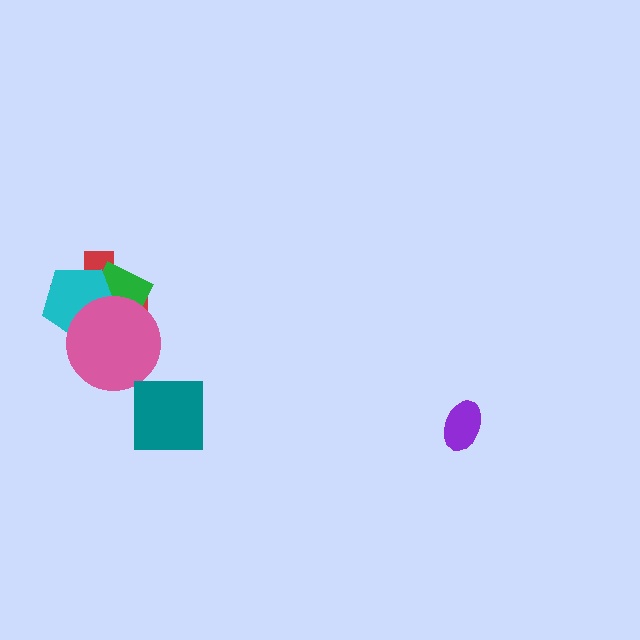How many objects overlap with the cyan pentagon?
3 objects overlap with the cyan pentagon.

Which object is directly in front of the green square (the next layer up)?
The cyan pentagon is directly in front of the green square.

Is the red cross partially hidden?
Yes, it is partially covered by another shape.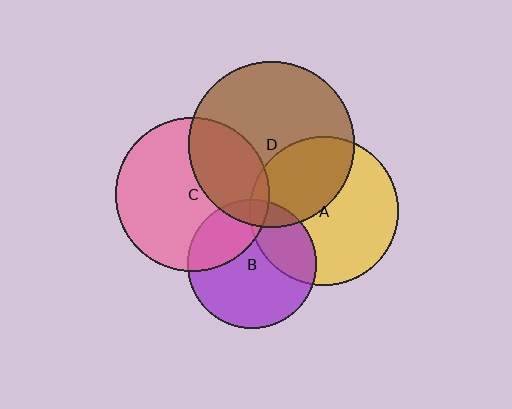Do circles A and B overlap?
Yes.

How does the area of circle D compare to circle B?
Approximately 1.7 times.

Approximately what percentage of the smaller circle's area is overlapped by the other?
Approximately 30%.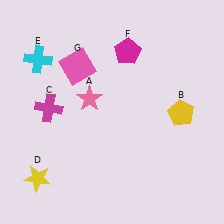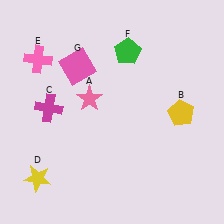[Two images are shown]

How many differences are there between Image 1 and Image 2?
There are 2 differences between the two images.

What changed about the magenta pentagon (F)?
In Image 1, F is magenta. In Image 2, it changed to green.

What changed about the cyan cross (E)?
In Image 1, E is cyan. In Image 2, it changed to pink.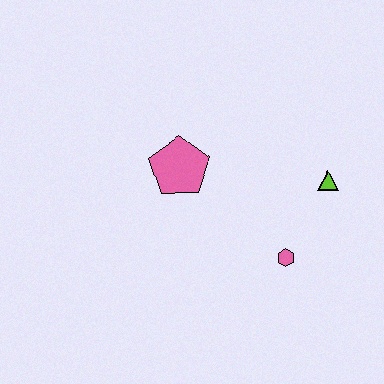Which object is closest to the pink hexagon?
The lime triangle is closest to the pink hexagon.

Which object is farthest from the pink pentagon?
The lime triangle is farthest from the pink pentagon.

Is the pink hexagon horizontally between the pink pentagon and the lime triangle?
Yes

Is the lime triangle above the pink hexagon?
Yes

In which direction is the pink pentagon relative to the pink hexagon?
The pink pentagon is to the left of the pink hexagon.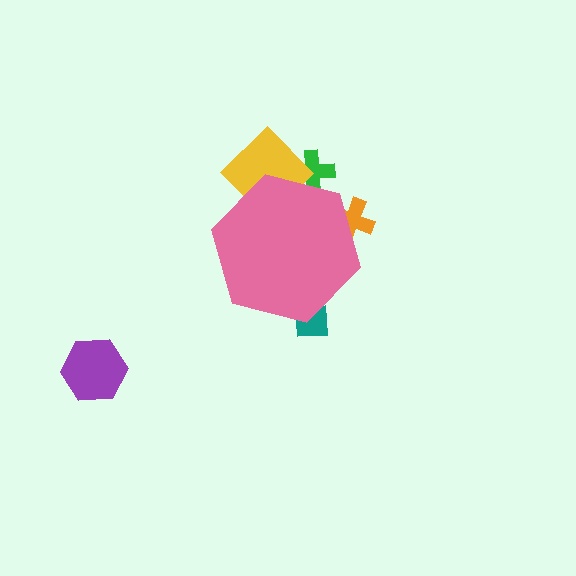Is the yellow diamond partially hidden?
Yes, the yellow diamond is partially hidden behind the pink hexagon.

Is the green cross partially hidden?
Yes, the green cross is partially hidden behind the pink hexagon.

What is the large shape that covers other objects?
A pink hexagon.